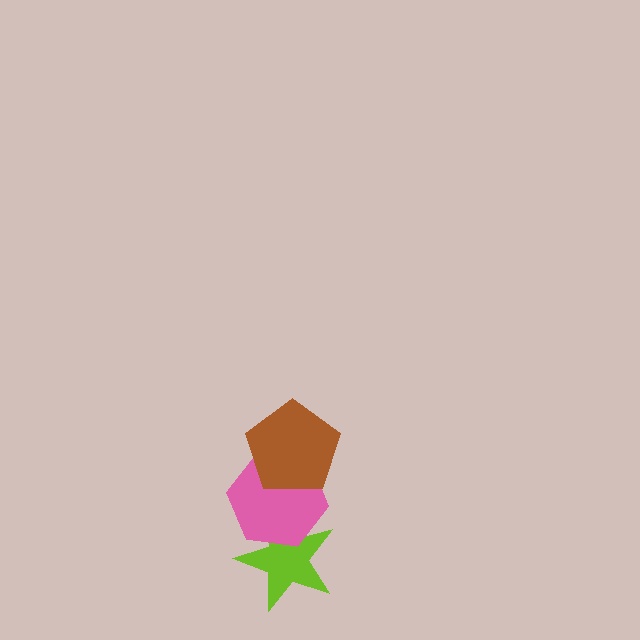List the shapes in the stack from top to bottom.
From top to bottom: the brown pentagon, the pink hexagon, the lime star.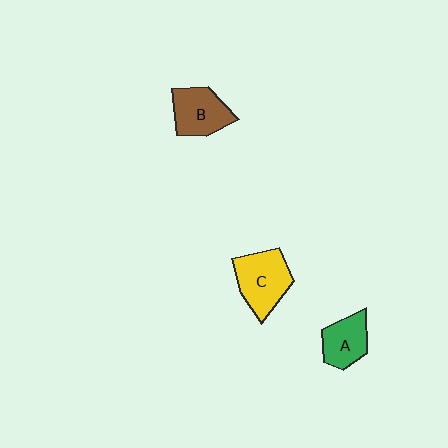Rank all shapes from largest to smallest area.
From largest to smallest: C (yellow), B (brown), A (green).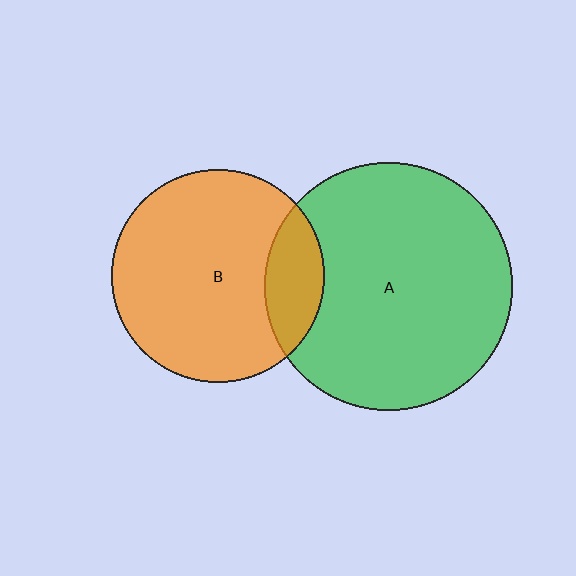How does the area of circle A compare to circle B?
Approximately 1.4 times.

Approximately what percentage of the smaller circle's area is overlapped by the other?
Approximately 20%.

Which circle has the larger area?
Circle A (green).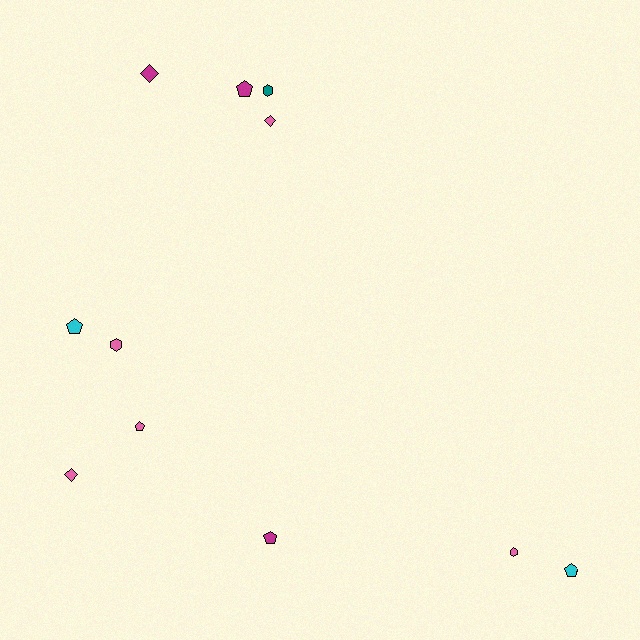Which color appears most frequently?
Pink, with 5 objects.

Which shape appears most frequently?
Pentagon, with 5 objects.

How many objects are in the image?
There are 11 objects.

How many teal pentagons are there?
There are no teal pentagons.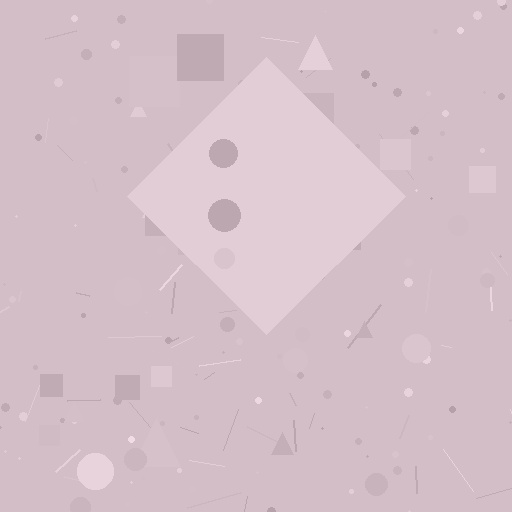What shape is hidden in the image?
A diamond is hidden in the image.